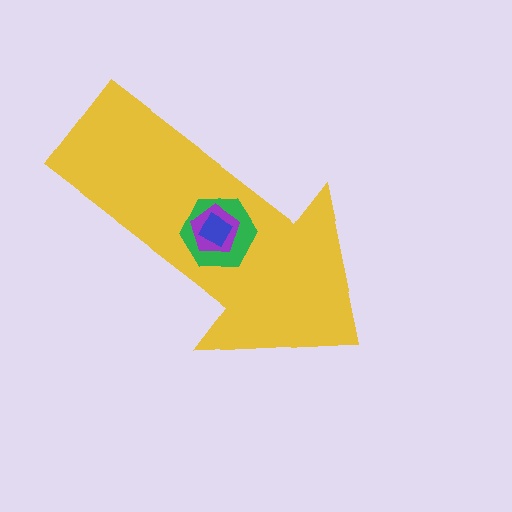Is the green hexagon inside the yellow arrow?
Yes.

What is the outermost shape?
The yellow arrow.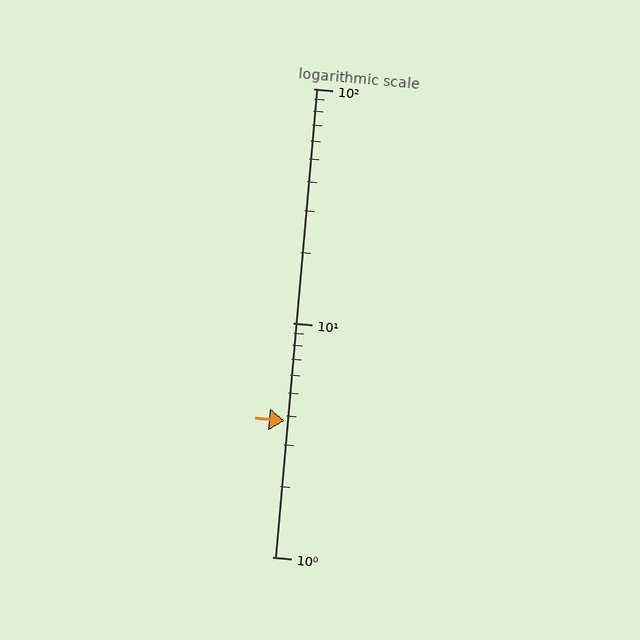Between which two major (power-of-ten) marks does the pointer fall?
The pointer is between 1 and 10.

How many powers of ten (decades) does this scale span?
The scale spans 2 decades, from 1 to 100.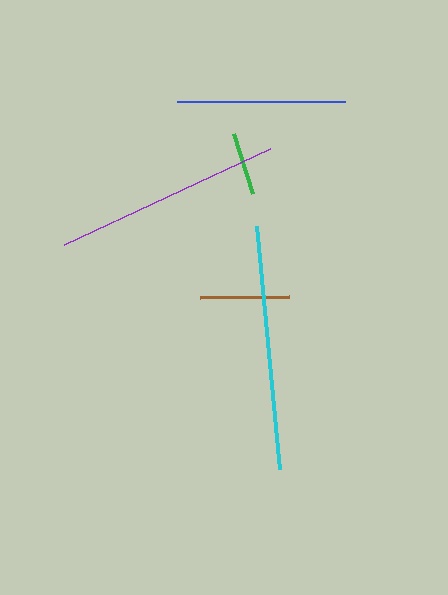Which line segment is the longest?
The cyan line is the longest at approximately 245 pixels.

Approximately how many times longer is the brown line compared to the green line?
The brown line is approximately 1.4 times the length of the green line.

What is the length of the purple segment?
The purple segment is approximately 227 pixels long.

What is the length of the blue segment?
The blue segment is approximately 168 pixels long.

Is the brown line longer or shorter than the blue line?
The blue line is longer than the brown line.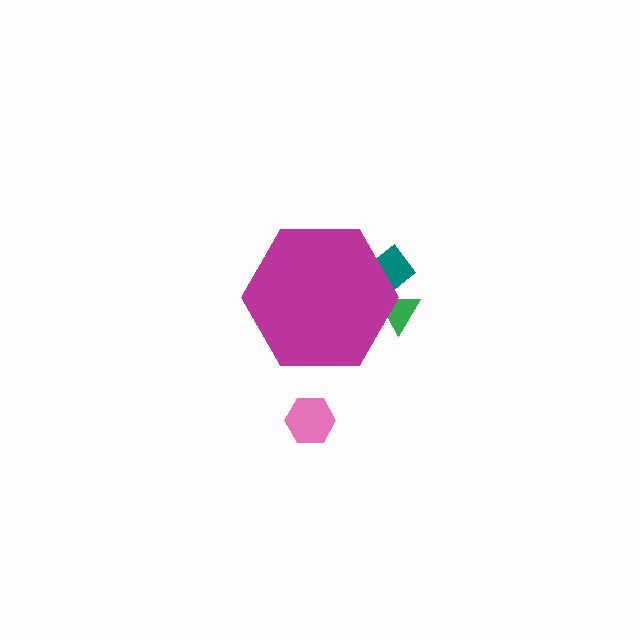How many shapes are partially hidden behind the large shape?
2 shapes are partially hidden.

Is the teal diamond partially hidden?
Yes, the teal diamond is partially hidden behind the magenta hexagon.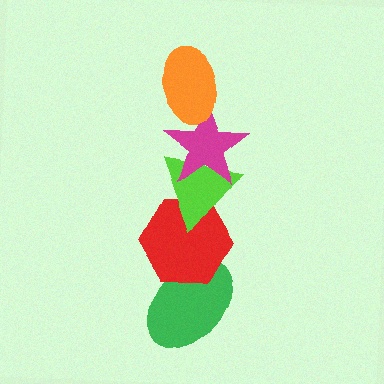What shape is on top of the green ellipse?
The red hexagon is on top of the green ellipse.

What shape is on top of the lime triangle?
The magenta star is on top of the lime triangle.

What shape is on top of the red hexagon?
The lime triangle is on top of the red hexagon.